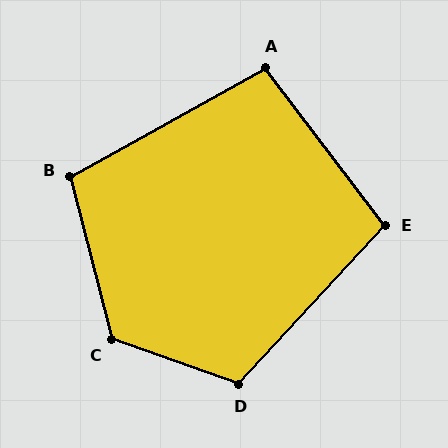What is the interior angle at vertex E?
Approximately 100 degrees (obtuse).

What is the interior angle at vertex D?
Approximately 113 degrees (obtuse).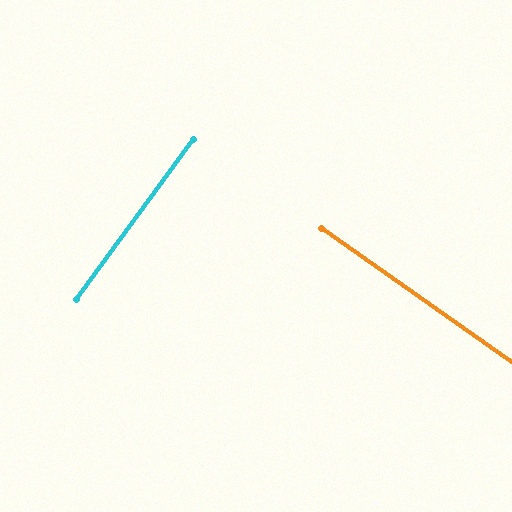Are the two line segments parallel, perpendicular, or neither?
Perpendicular — they meet at approximately 89°.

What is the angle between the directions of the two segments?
Approximately 89 degrees.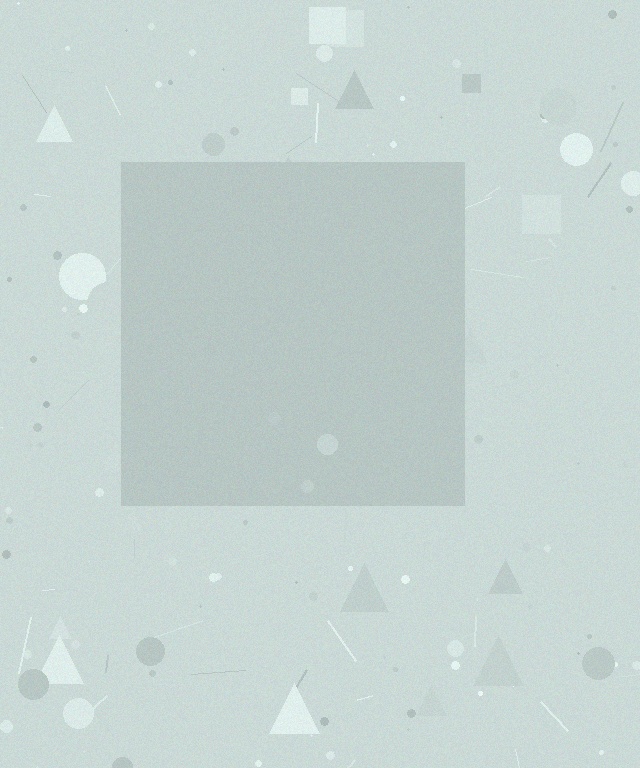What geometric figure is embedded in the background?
A square is embedded in the background.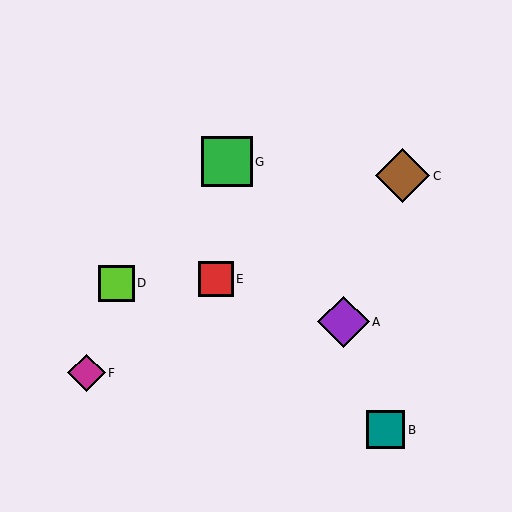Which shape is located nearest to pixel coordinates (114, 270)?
The lime square (labeled D) at (116, 283) is nearest to that location.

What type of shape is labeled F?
Shape F is a magenta diamond.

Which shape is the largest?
The brown diamond (labeled C) is the largest.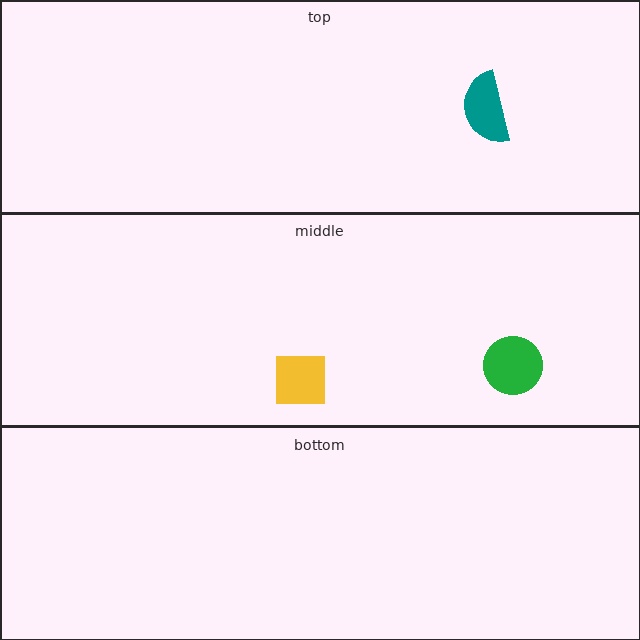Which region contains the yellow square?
The middle region.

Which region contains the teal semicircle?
The top region.